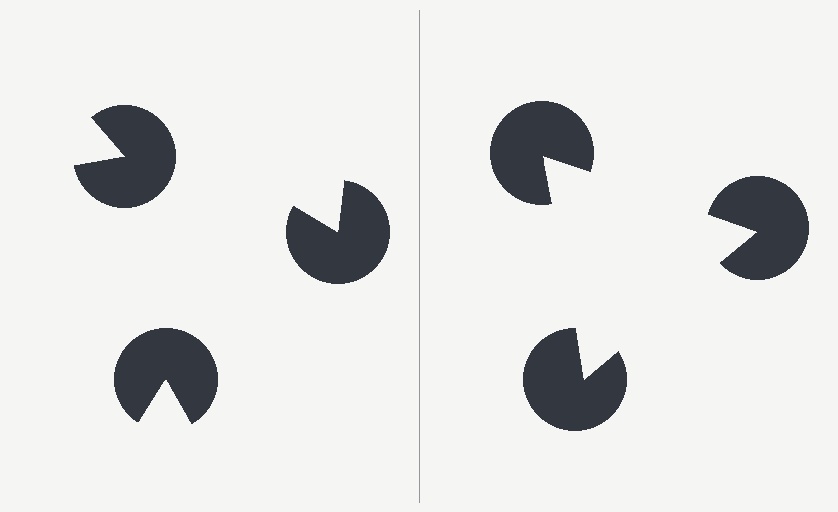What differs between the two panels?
The pac-man discs are positioned identically on both sides; only the wedge orientations differ. On the right they align to a triangle; on the left they are misaligned.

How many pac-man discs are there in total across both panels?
6 — 3 on each side.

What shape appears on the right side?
An illusory triangle.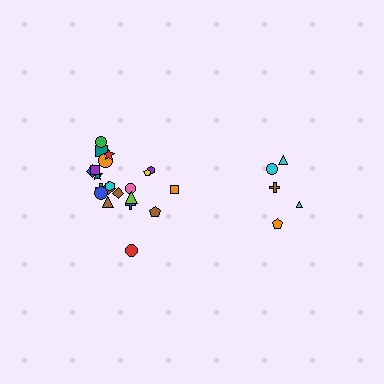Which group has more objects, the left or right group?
The left group.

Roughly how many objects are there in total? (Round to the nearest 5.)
Roughly 25 objects in total.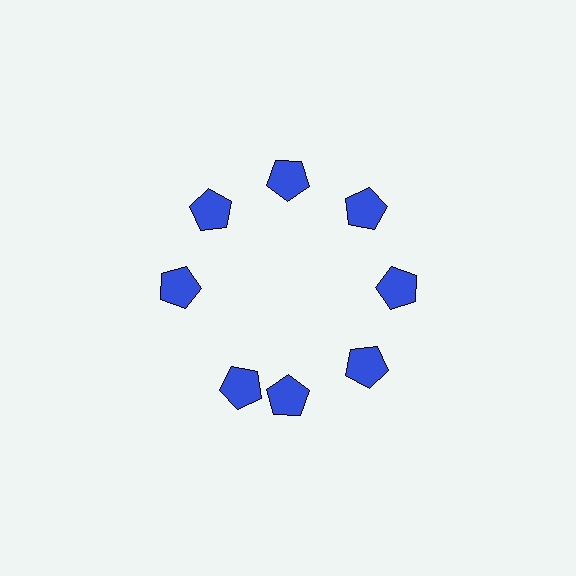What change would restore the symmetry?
The symmetry would be restored by rotating it back into even spacing with its neighbors so that all 8 pentagons sit at equal angles and equal distance from the center.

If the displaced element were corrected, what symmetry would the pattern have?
It would have 8-fold rotational symmetry — the pattern would map onto itself every 45 degrees.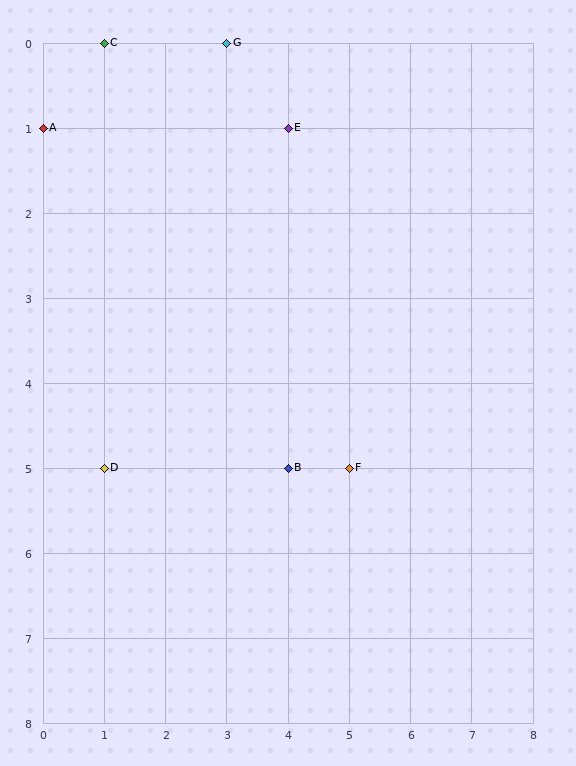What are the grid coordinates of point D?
Point D is at grid coordinates (1, 5).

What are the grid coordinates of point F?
Point F is at grid coordinates (5, 5).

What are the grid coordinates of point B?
Point B is at grid coordinates (4, 5).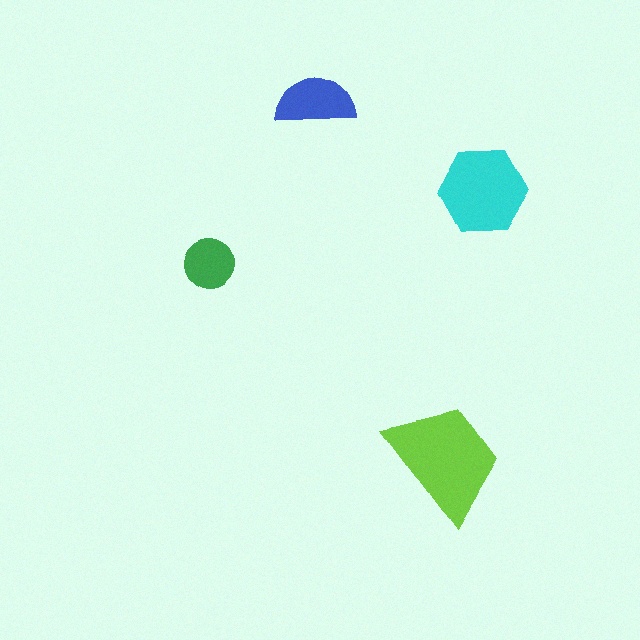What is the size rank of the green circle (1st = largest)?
4th.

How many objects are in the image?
There are 4 objects in the image.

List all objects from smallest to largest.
The green circle, the blue semicircle, the cyan hexagon, the lime trapezoid.